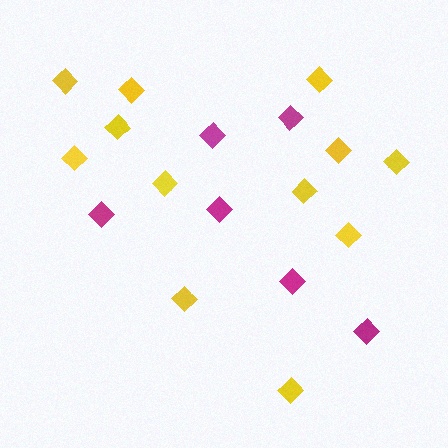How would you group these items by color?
There are 2 groups: one group of yellow diamonds (12) and one group of magenta diamonds (6).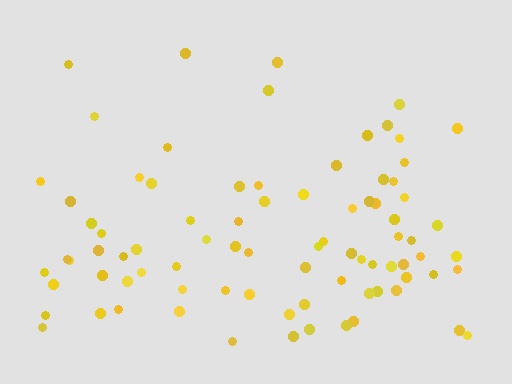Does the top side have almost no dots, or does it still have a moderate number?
Still a moderate number, just noticeably fewer than the bottom.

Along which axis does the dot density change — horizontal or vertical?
Vertical.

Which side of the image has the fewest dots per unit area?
The top.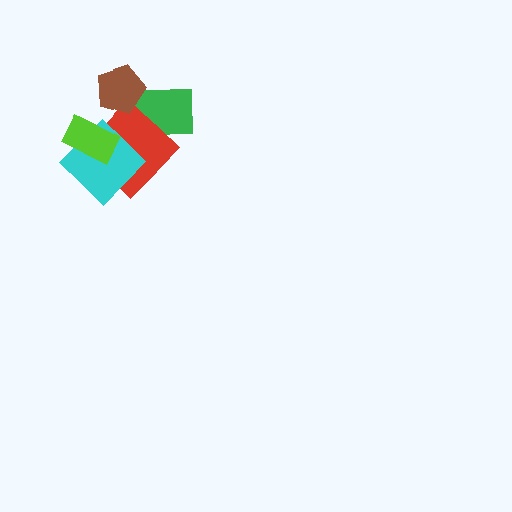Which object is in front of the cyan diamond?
The lime rectangle is in front of the cyan diamond.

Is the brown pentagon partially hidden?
No, no other shape covers it.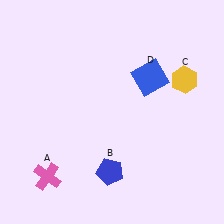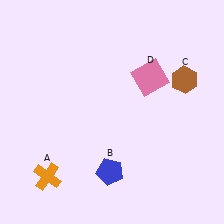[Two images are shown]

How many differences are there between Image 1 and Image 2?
There are 3 differences between the two images.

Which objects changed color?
A changed from pink to orange. C changed from yellow to brown. D changed from blue to pink.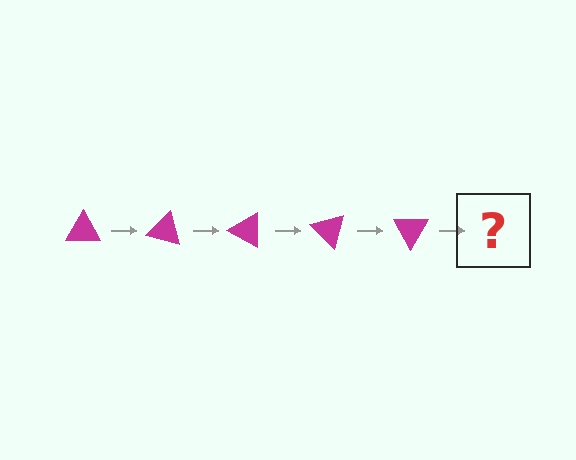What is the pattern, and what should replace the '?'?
The pattern is that the triangle rotates 15 degrees each step. The '?' should be a magenta triangle rotated 75 degrees.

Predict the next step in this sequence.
The next step is a magenta triangle rotated 75 degrees.